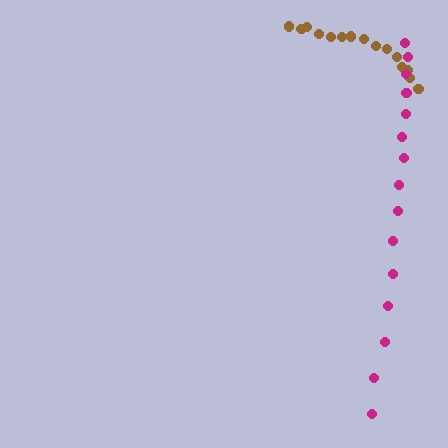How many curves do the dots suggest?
There are 2 distinct paths.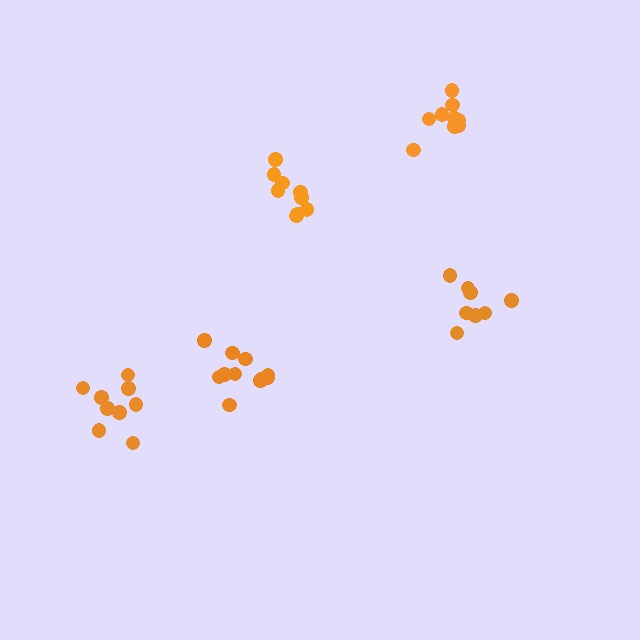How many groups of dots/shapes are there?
There are 5 groups.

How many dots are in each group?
Group 1: 11 dots, Group 2: 9 dots, Group 3: 9 dots, Group 4: 8 dots, Group 5: 9 dots (46 total).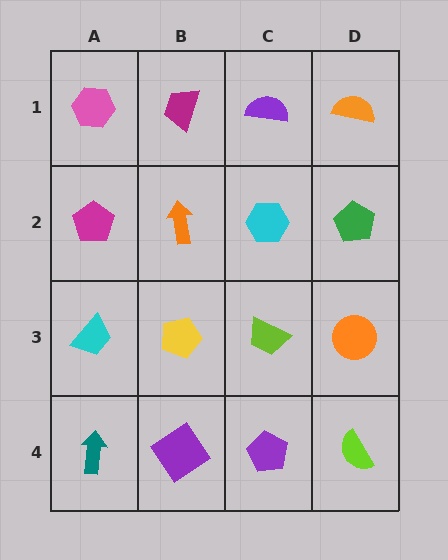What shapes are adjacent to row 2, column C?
A purple semicircle (row 1, column C), a lime trapezoid (row 3, column C), an orange arrow (row 2, column B), a green pentagon (row 2, column D).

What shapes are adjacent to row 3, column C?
A cyan hexagon (row 2, column C), a purple pentagon (row 4, column C), a yellow pentagon (row 3, column B), an orange circle (row 3, column D).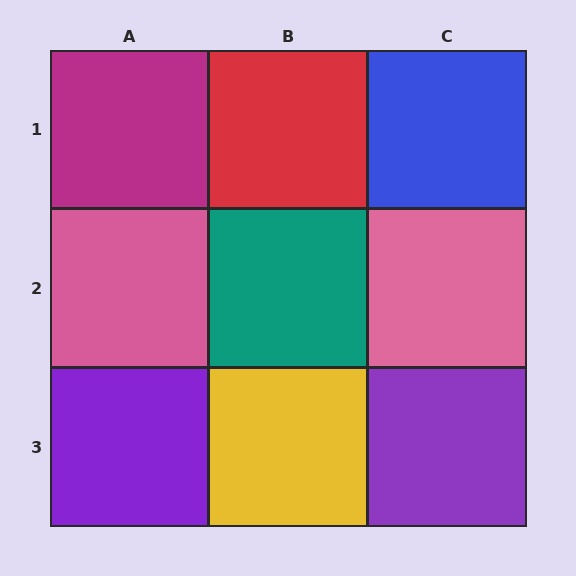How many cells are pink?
2 cells are pink.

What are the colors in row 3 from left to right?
Purple, yellow, purple.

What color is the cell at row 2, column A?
Pink.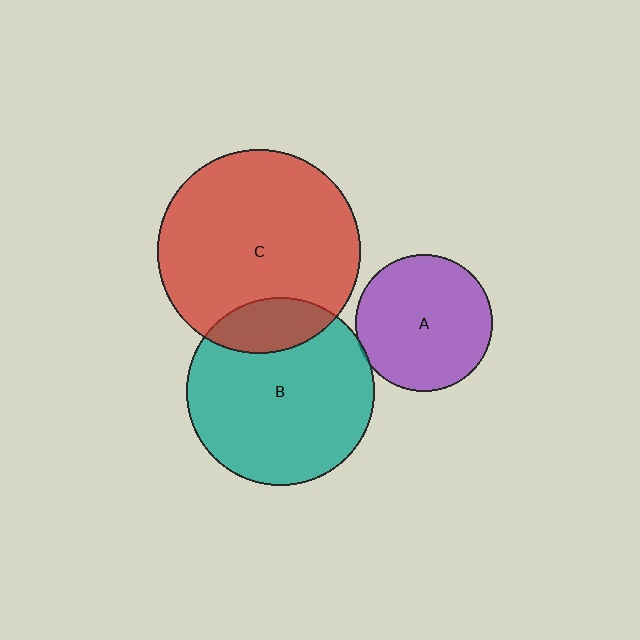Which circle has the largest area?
Circle C (red).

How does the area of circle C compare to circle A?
Approximately 2.2 times.